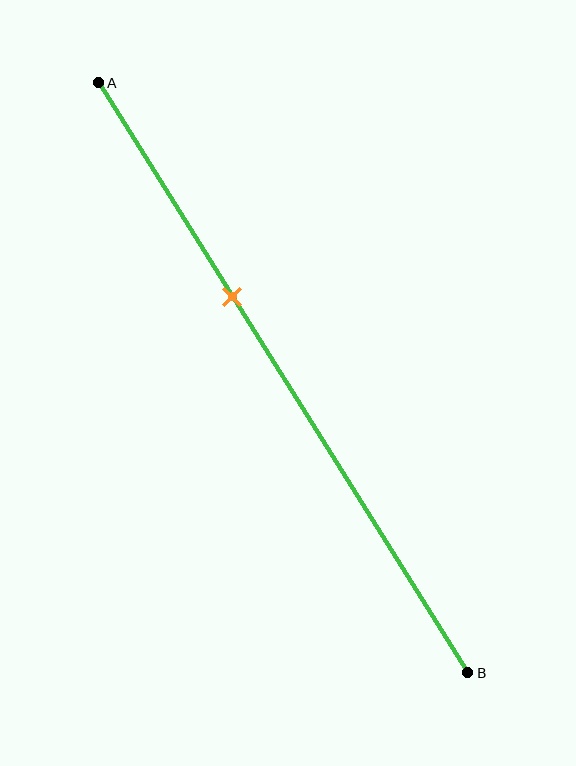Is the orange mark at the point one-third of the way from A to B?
Yes, the mark is approximately at the one-third point.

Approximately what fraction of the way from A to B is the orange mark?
The orange mark is approximately 35% of the way from A to B.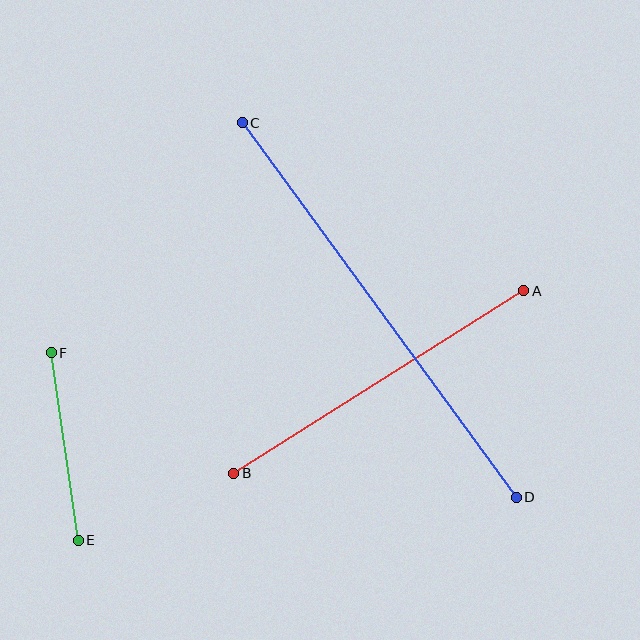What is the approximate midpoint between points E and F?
The midpoint is at approximately (65, 447) pixels.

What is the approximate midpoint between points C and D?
The midpoint is at approximately (379, 310) pixels.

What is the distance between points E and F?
The distance is approximately 190 pixels.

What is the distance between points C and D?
The distance is approximately 464 pixels.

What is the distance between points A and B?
The distance is approximately 342 pixels.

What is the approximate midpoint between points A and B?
The midpoint is at approximately (379, 382) pixels.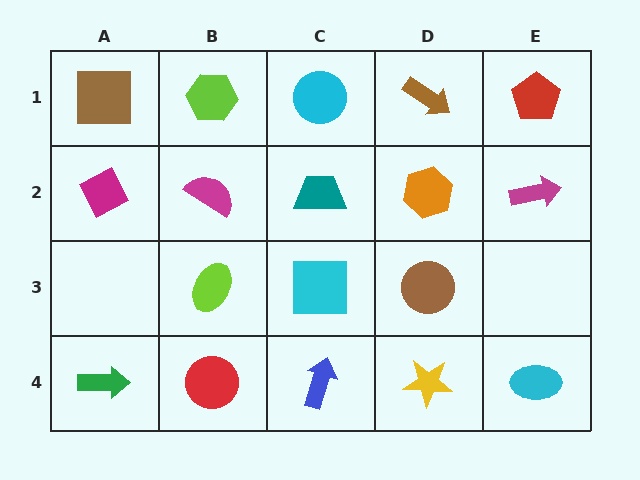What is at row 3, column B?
A lime ellipse.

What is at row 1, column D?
A brown arrow.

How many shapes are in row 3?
3 shapes.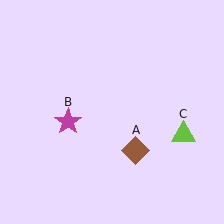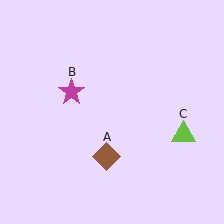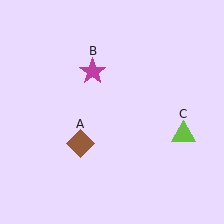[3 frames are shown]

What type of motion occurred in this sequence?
The brown diamond (object A), magenta star (object B) rotated clockwise around the center of the scene.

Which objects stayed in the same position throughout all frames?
Lime triangle (object C) remained stationary.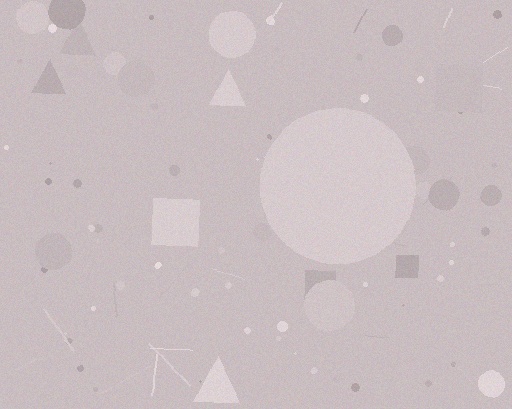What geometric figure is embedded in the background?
A circle is embedded in the background.